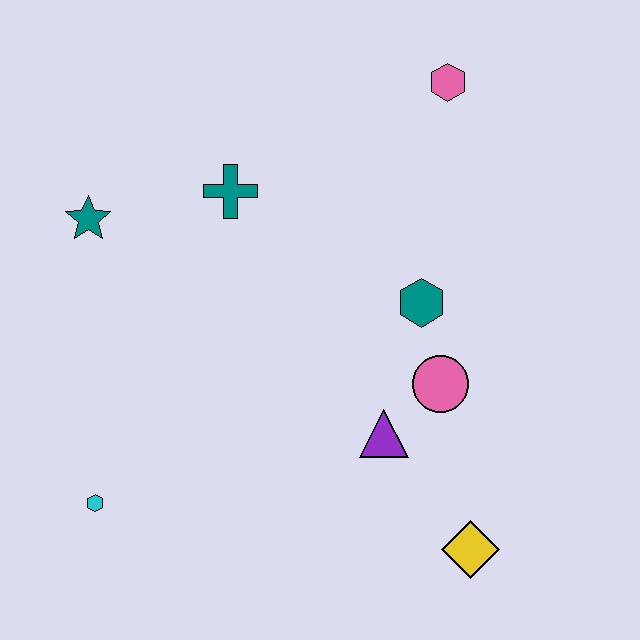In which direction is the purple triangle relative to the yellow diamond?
The purple triangle is above the yellow diamond.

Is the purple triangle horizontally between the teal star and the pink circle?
Yes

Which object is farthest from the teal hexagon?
The cyan hexagon is farthest from the teal hexagon.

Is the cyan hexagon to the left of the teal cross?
Yes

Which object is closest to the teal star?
The teal cross is closest to the teal star.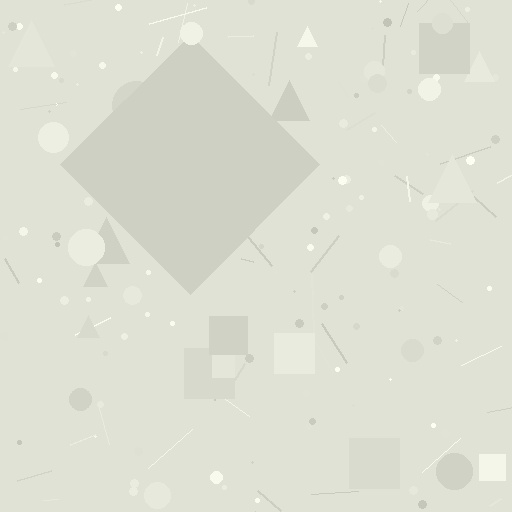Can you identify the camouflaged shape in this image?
The camouflaged shape is a diamond.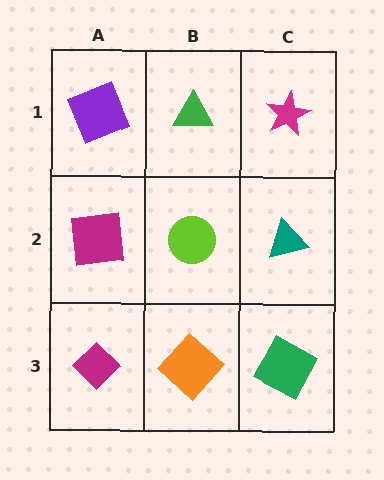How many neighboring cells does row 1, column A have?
2.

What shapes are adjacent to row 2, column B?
A green triangle (row 1, column B), an orange diamond (row 3, column B), a magenta square (row 2, column A), a teal triangle (row 2, column C).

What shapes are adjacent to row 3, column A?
A magenta square (row 2, column A), an orange diamond (row 3, column B).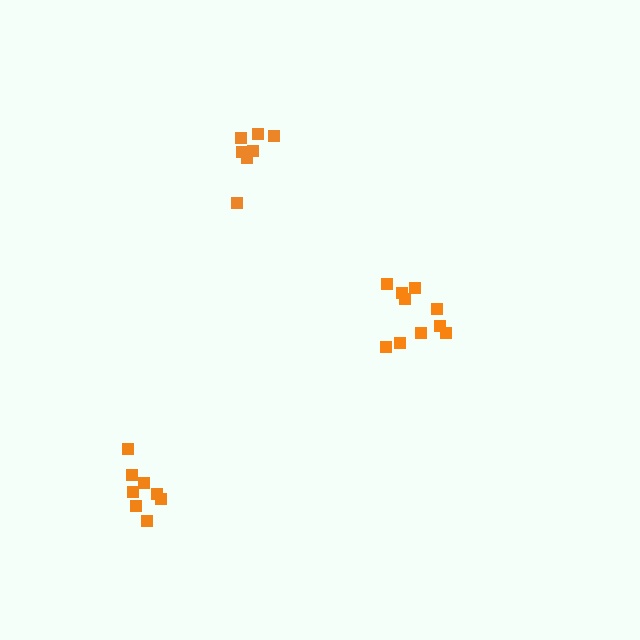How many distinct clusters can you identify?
There are 3 distinct clusters.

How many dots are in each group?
Group 1: 10 dots, Group 2: 8 dots, Group 3: 7 dots (25 total).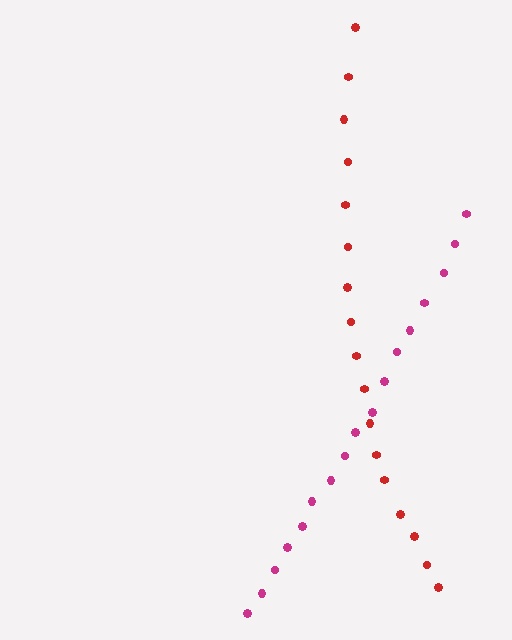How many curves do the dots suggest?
There are 2 distinct paths.